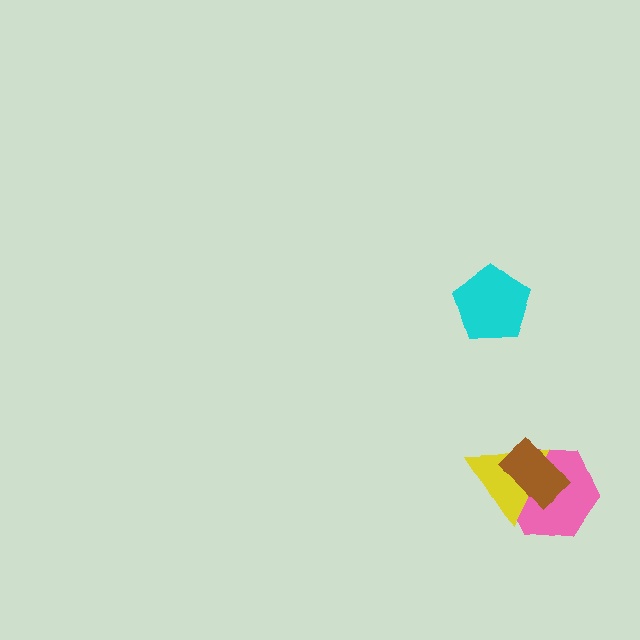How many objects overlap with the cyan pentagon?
0 objects overlap with the cyan pentagon.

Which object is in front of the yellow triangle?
The brown rectangle is in front of the yellow triangle.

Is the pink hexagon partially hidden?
Yes, it is partially covered by another shape.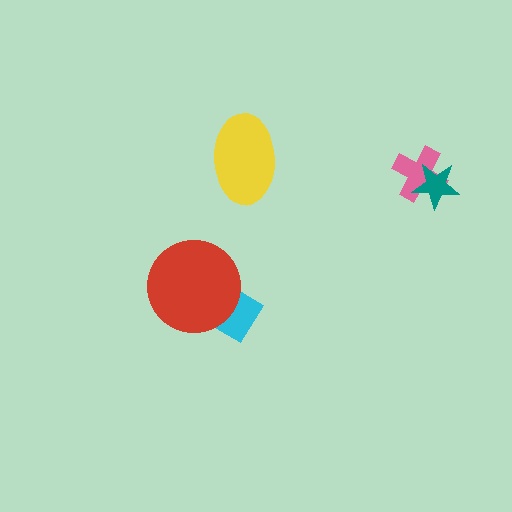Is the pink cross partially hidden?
Yes, it is partially covered by another shape.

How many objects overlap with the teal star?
1 object overlaps with the teal star.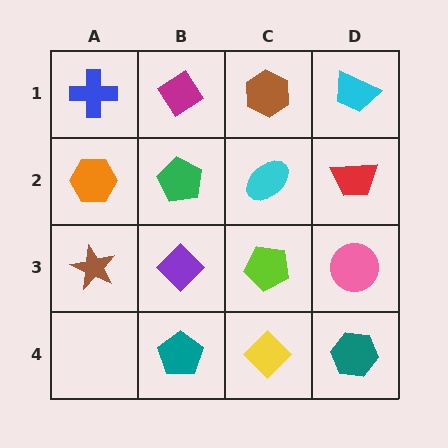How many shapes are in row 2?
4 shapes.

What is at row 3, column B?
A purple diamond.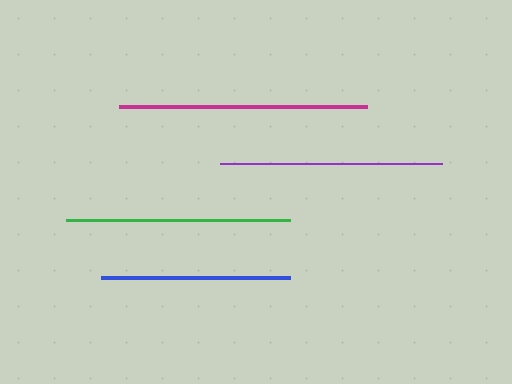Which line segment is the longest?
The magenta line is the longest at approximately 248 pixels.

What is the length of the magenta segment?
The magenta segment is approximately 248 pixels long.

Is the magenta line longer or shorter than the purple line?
The magenta line is longer than the purple line.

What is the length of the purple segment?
The purple segment is approximately 222 pixels long.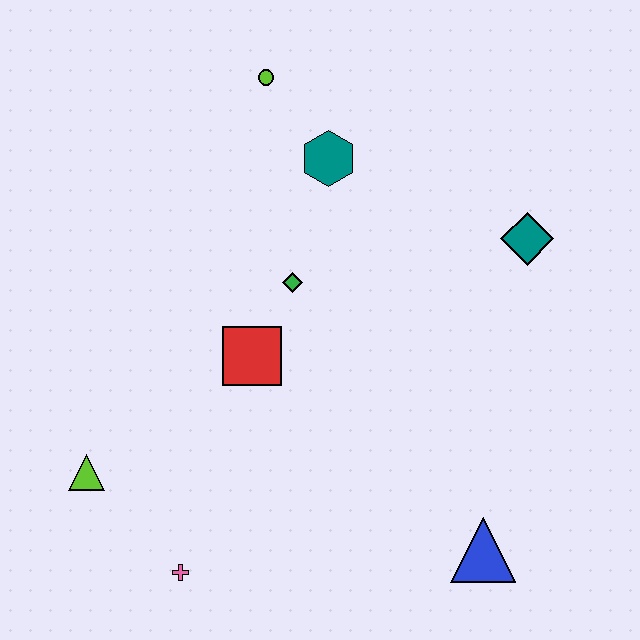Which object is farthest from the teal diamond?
The lime triangle is farthest from the teal diamond.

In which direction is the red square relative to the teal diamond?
The red square is to the left of the teal diamond.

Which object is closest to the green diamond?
The red square is closest to the green diamond.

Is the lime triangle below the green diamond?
Yes